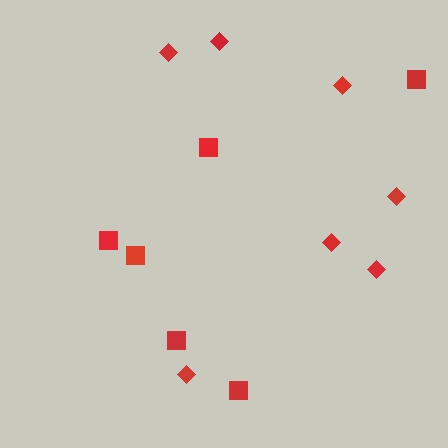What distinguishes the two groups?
There are 2 groups: one group of diamonds (7) and one group of squares (6).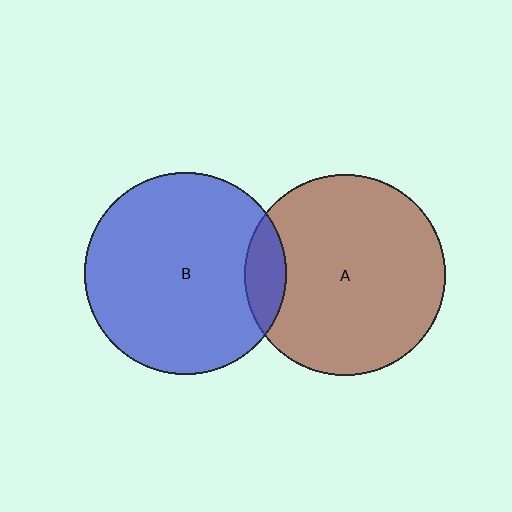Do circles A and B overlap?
Yes.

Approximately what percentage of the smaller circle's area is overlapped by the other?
Approximately 10%.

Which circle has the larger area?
Circle B (blue).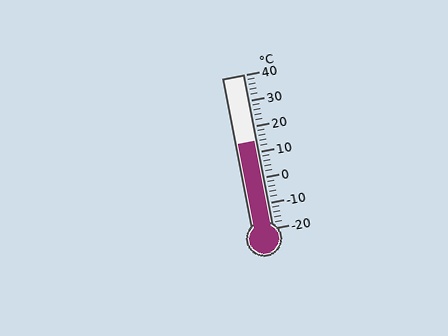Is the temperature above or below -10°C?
The temperature is above -10°C.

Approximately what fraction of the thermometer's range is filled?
The thermometer is filled to approximately 55% of its range.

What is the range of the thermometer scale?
The thermometer scale ranges from -20°C to 40°C.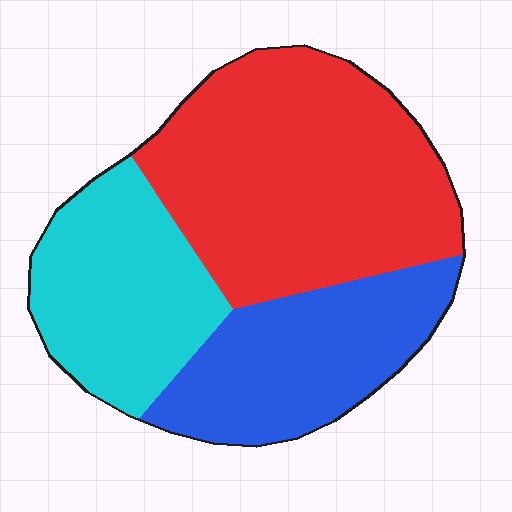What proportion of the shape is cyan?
Cyan takes up about one quarter (1/4) of the shape.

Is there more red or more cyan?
Red.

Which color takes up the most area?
Red, at roughly 45%.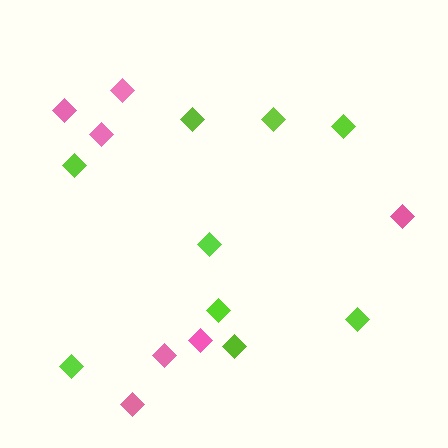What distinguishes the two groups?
There are 2 groups: one group of lime diamonds (9) and one group of pink diamonds (7).